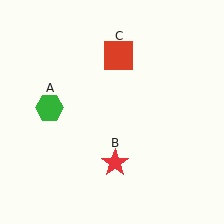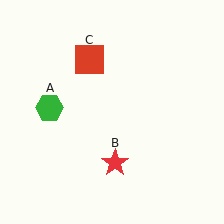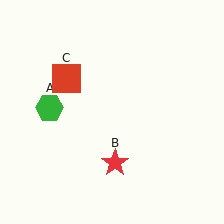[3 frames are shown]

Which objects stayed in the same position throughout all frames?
Green hexagon (object A) and red star (object B) remained stationary.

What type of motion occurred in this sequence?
The red square (object C) rotated counterclockwise around the center of the scene.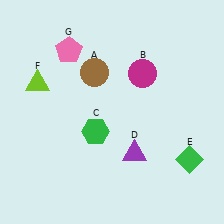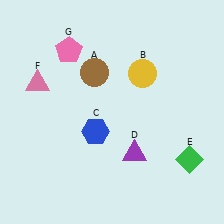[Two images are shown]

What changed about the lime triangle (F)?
In Image 1, F is lime. In Image 2, it changed to pink.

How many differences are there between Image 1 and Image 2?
There are 3 differences between the two images.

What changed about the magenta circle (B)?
In Image 1, B is magenta. In Image 2, it changed to yellow.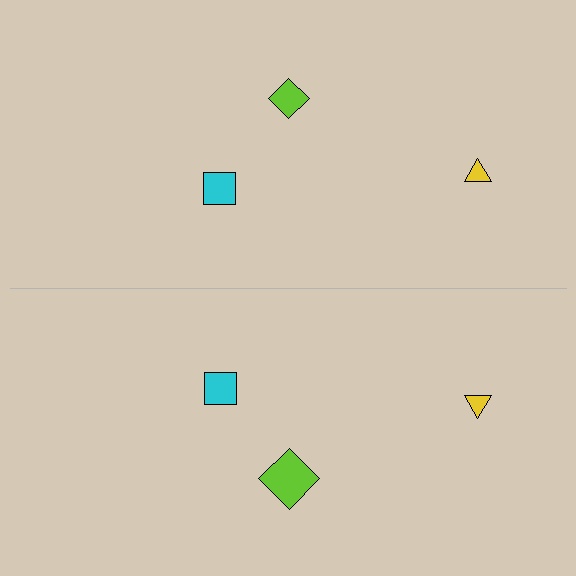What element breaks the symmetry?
The lime diamond on the bottom side has a different size than its mirror counterpart.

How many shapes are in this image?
There are 6 shapes in this image.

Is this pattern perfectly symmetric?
No, the pattern is not perfectly symmetric. The lime diamond on the bottom side has a different size than its mirror counterpart.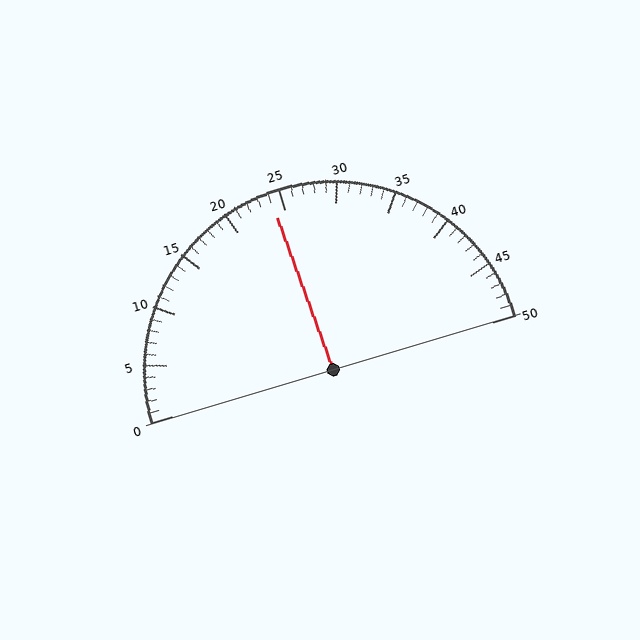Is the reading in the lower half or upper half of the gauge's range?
The reading is in the lower half of the range (0 to 50).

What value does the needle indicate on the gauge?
The needle indicates approximately 24.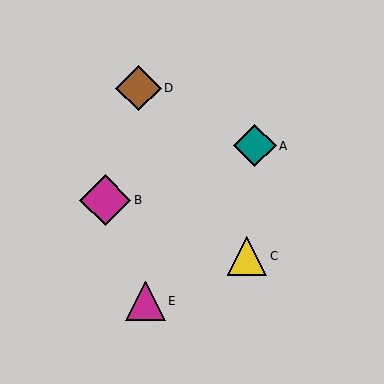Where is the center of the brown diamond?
The center of the brown diamond is at (138, 88).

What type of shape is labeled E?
Shape E is a magenta triangle.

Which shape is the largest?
The magenta diamond (labeled B) is the largest.